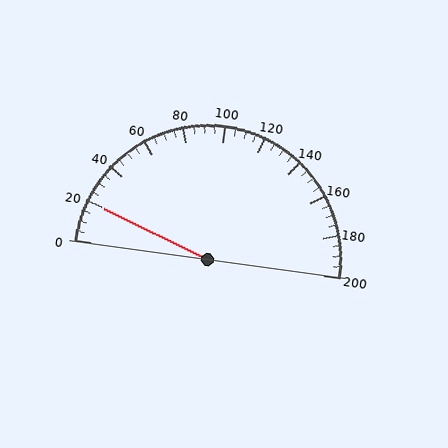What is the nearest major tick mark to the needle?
The nearest major tick mark is 20.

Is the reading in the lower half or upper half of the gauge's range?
The reading is in the lower half of the range (0 to 200).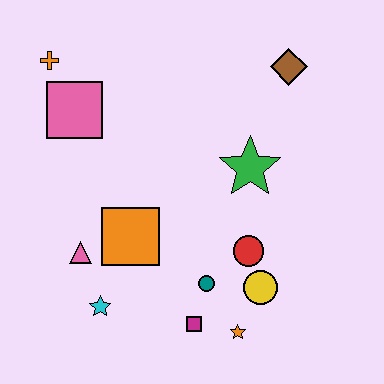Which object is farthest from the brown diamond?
The cyan star is farthest from the brown diamond.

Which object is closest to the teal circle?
The magenta square is closest to the teal circle.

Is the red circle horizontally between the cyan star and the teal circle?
No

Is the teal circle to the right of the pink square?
Yes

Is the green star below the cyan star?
No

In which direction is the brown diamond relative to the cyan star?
The brown diamond is above the cyan star.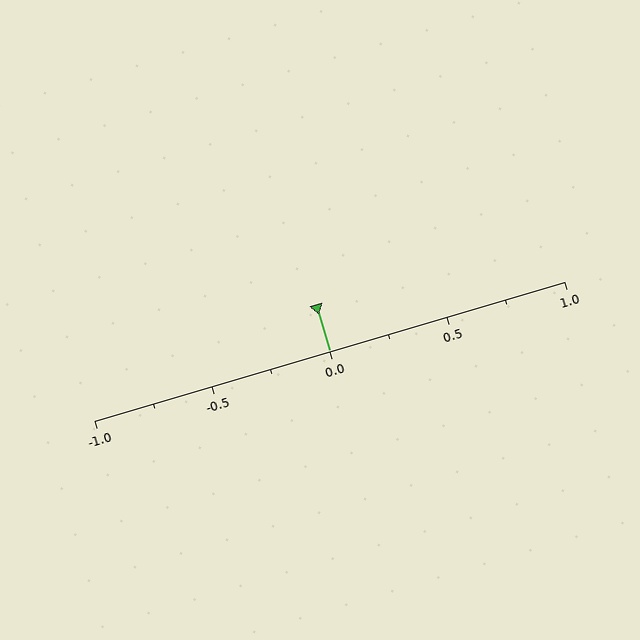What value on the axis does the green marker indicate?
The marker indicates approximately 0.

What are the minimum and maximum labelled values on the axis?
The axis runs from -1.0 to 1.0.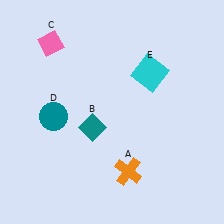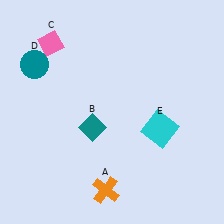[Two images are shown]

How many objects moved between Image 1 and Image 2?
3 objects moved between the two images.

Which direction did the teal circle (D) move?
The teal circle (D) moved up.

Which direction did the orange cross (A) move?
The orange cross (A) moved left.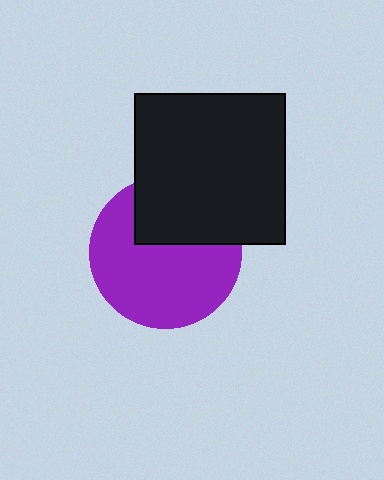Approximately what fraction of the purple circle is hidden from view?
Roughly 34% of the purple circle is hidden behind the black square.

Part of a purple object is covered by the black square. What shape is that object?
It is a circle.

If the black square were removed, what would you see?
You would see the complete purple circle.